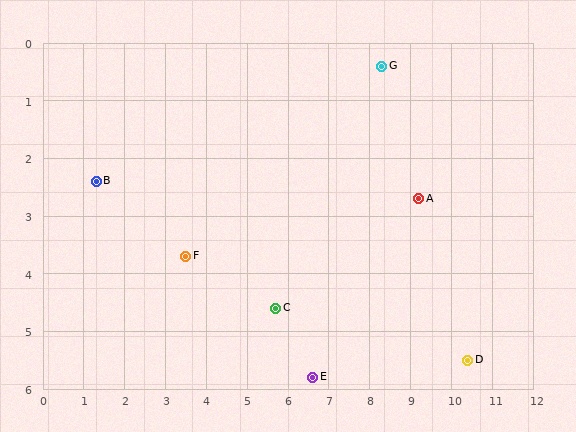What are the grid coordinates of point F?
Point F is at approximately (3.5, 3.7).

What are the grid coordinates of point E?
Point E is at approximately (6.6, 5.8).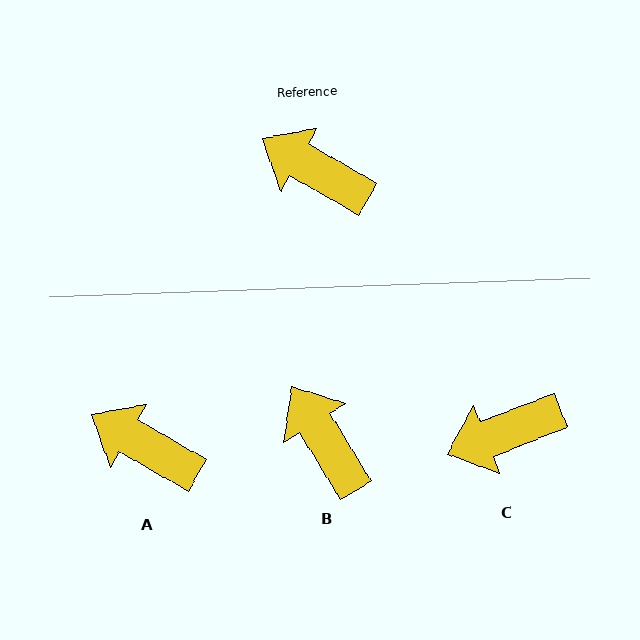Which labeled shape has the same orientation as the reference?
A.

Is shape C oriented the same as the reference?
No, it is off by about 51 degrees.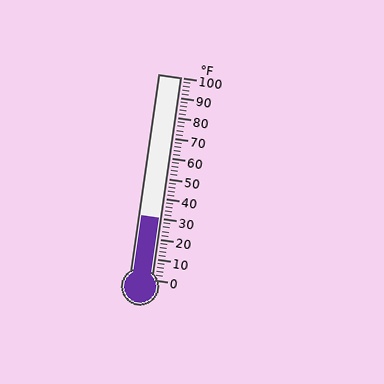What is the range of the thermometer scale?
The thermometer scale ranges from 0°F to 100°F.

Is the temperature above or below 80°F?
The temperature is below 80°F.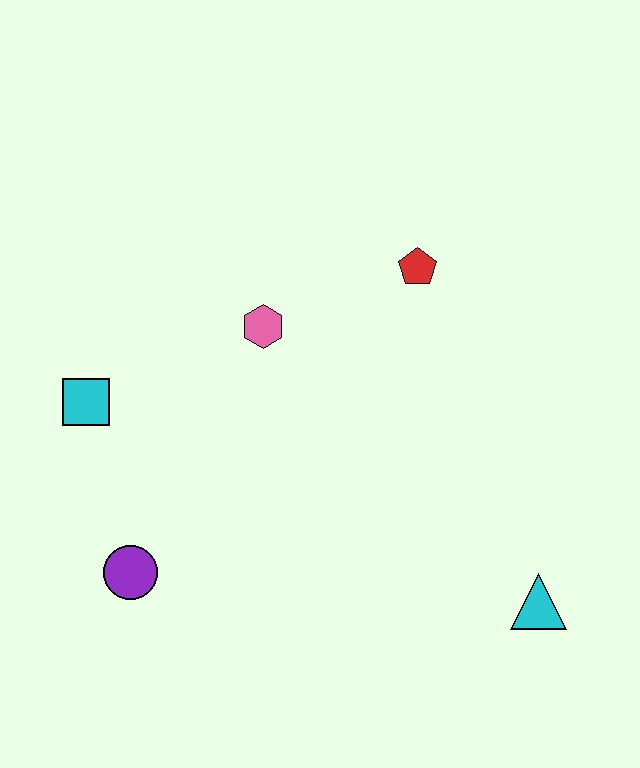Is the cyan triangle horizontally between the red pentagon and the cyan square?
No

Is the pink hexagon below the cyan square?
No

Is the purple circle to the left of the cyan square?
No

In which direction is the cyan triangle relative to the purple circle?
The cyan triangle is to the right of the purple circle.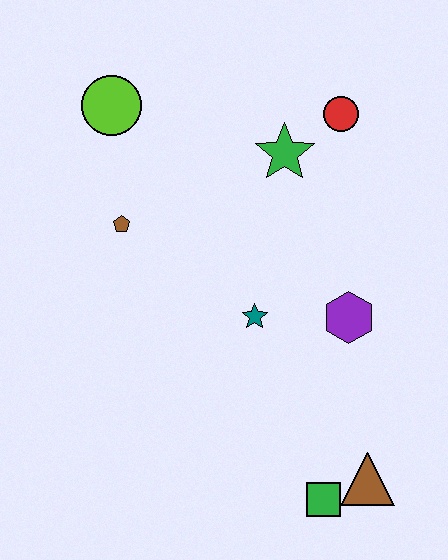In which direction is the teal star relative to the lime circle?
The teal star is below the lime circle.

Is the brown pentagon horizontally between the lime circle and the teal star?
Yes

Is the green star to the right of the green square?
No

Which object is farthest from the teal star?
The lime circle is farthest from the teal star.